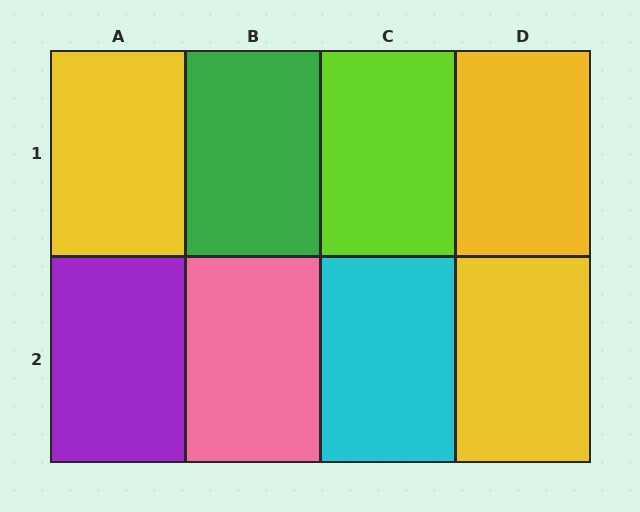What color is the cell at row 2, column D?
Yellow.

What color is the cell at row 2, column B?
Pink.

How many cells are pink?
1 cell is pink.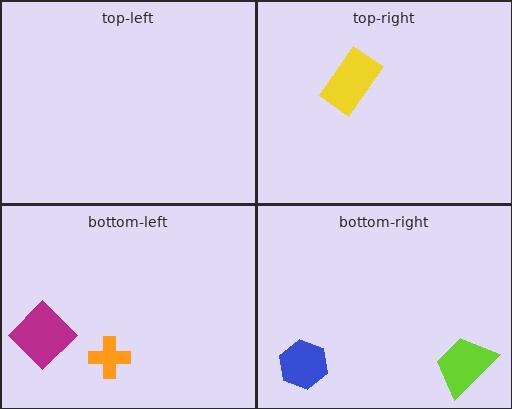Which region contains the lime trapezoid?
The bottom-right region.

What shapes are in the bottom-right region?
The lime trapezoid, the blue hexagon.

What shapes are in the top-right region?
The yellow rectangle.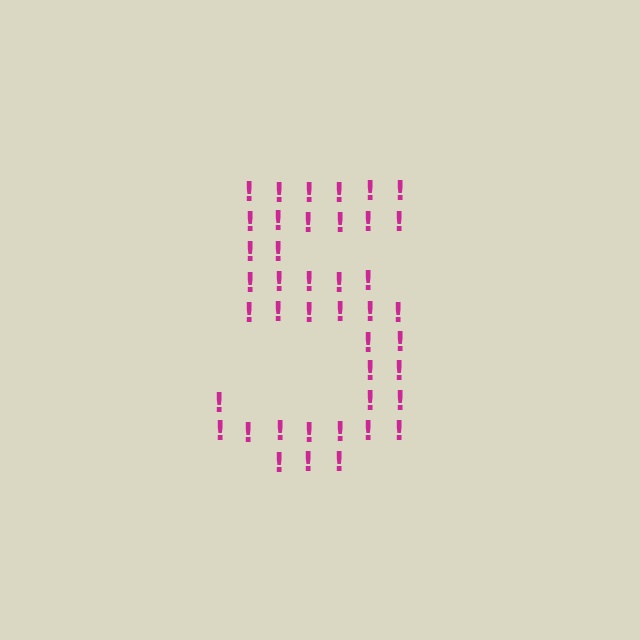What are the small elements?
The small elements are exclamation marks.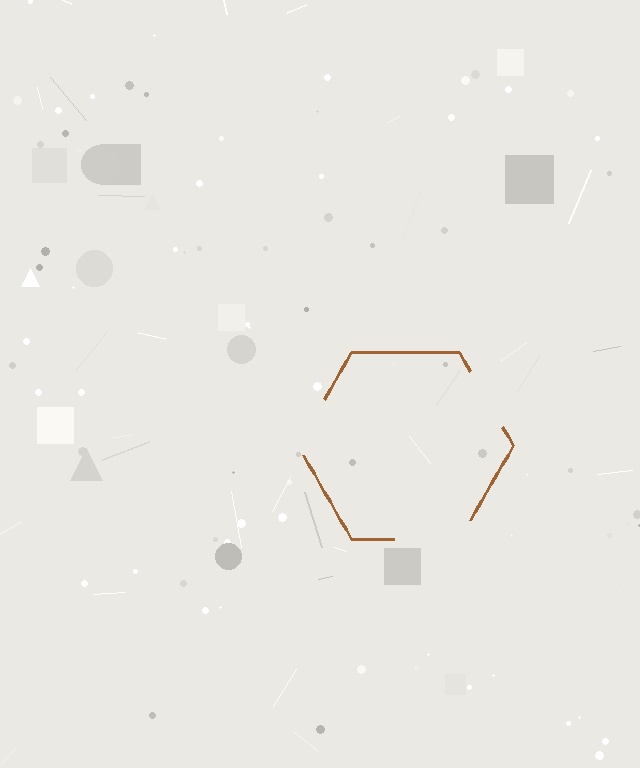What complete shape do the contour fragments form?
The contour fragments form a hexagon.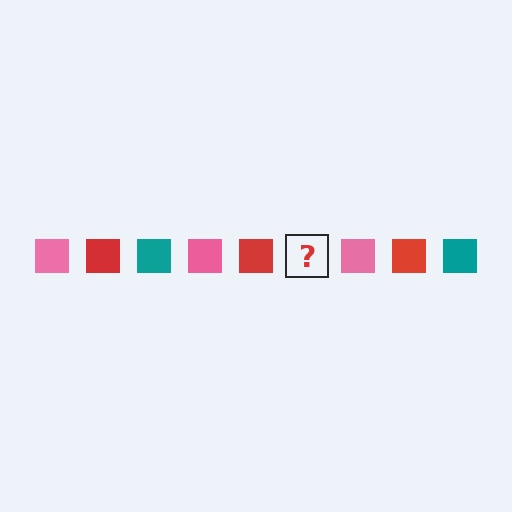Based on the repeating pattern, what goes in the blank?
The blank should be a teal square.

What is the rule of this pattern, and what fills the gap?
The rule is that the pattern cycles through pink, red, teal squares. The gap should be filled with a teal square.